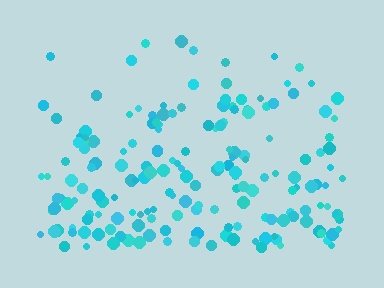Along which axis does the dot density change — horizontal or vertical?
Vertical.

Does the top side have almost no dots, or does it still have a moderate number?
Still a moderate number, just noticeably fewer than the bottom.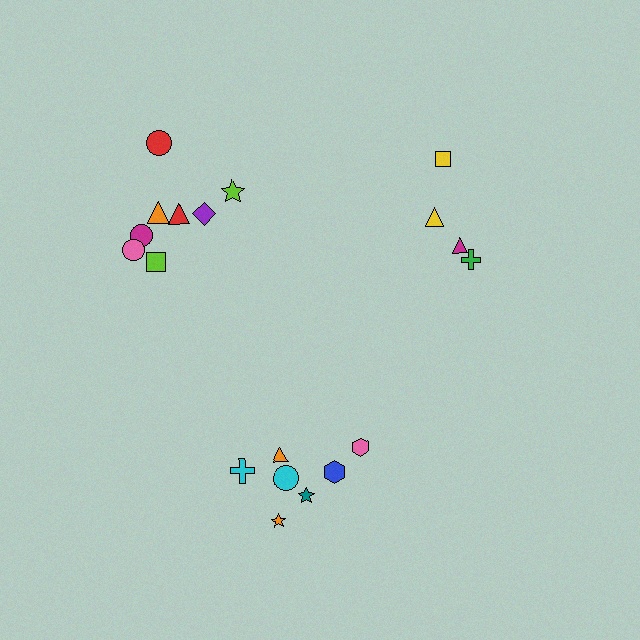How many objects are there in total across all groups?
There are 19 objects.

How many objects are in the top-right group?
There are 4 objects.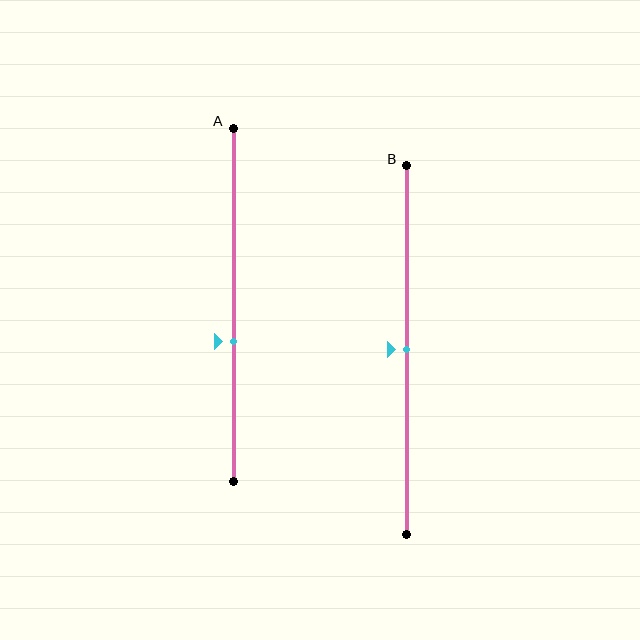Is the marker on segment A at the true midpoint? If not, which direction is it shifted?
No, the marker on segment A is shifted downward by about 11% of the segment length.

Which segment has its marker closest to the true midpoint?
Segment B has its marker closest to the true midpoint.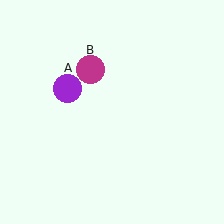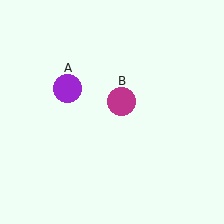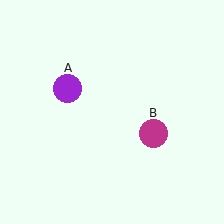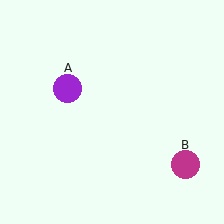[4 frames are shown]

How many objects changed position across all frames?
1 object changed position: magenta circle (object B).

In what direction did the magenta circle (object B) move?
The magenta circle (object B) moved down and to the right.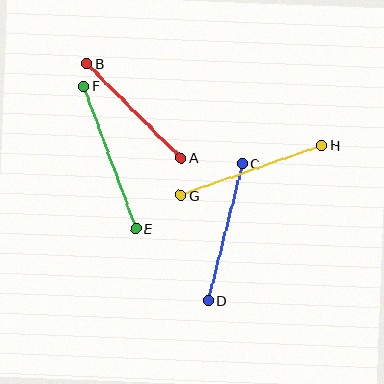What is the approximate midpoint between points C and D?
The midpoint is at approximately (225, 232) pixels.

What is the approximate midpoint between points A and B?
The midpoint is at approximately (134, 111) pixels.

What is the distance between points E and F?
The distance is approximately 152 pixels.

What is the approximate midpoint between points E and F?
The midpoint is at approximately (110, 157) pixels.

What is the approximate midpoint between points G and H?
The midpoint is at approximately (251, 170) pixels.